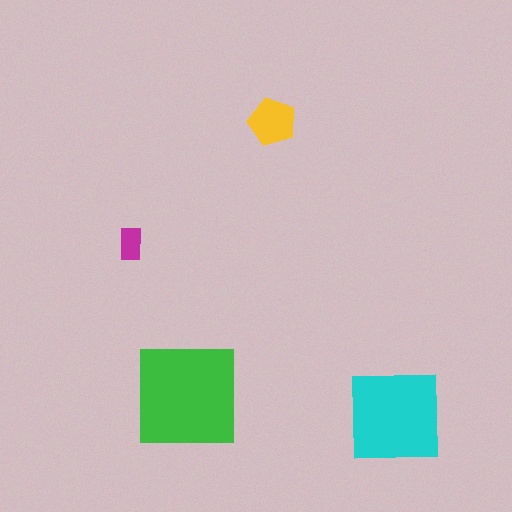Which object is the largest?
The green square.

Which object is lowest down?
The cyan square is bottommost.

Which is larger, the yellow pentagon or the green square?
The green square.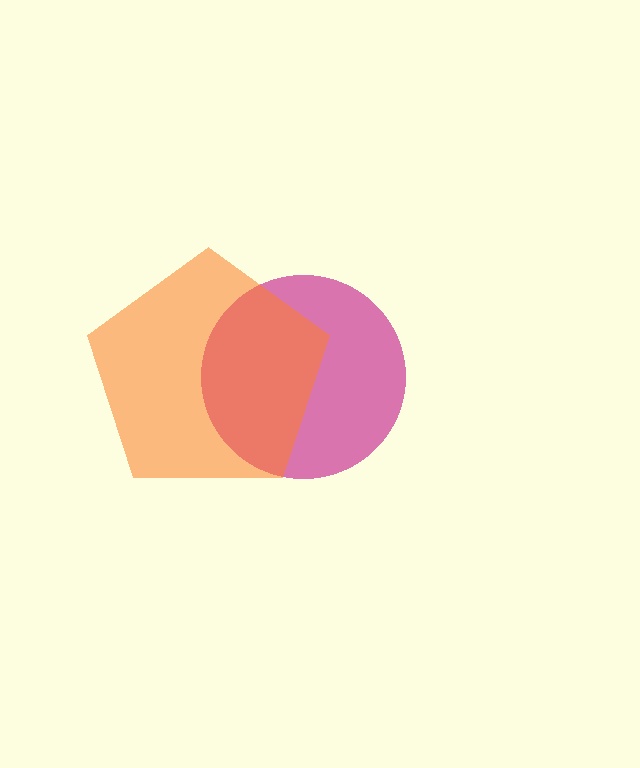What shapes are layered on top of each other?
The layered shapes are: a magenta circle, an orange pentagon.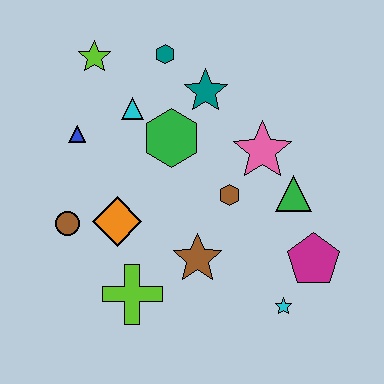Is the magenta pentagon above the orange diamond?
No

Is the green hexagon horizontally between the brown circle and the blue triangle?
No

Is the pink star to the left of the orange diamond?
No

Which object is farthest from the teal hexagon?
The cyan star is farthest from the teal hexagon.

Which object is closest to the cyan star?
The magenta pentagon is closest to the cyan star.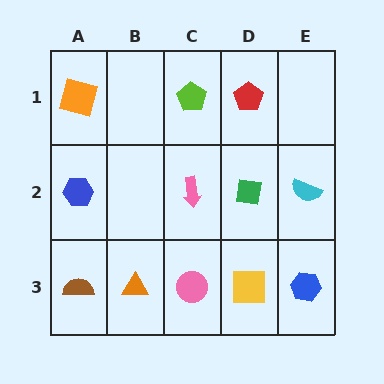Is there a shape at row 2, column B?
No, that cell is empty.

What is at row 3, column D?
A yellow square.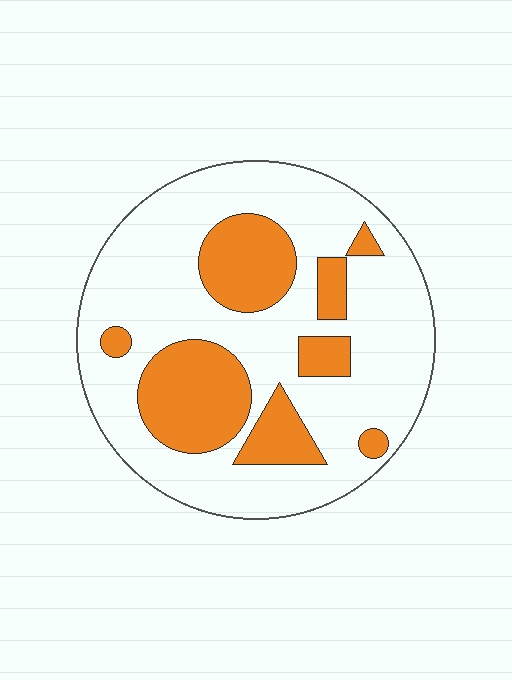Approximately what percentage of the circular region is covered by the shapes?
Approximately 30%.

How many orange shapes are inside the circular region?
8.